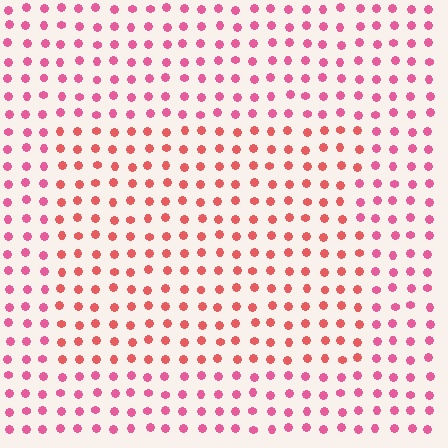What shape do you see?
I see a rectangle.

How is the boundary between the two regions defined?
The boundary is defined purely by a slight shift in hue (about 26 degrees). Spacing, size, and orientation are identical on both sides.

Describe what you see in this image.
The image is filled with small pink elements in a uniform arrangement. A rectangle-shaped region is visible where the elements are tinted to a slightly different hue, forming a subtle color boundary.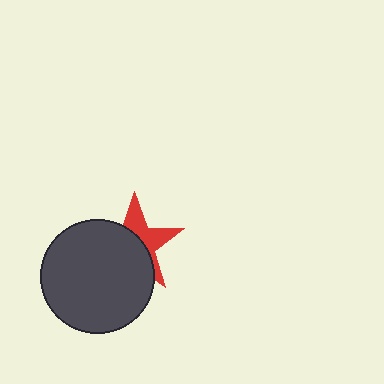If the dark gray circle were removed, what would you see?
You would see the complete red star.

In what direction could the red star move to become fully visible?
The red star could move toward the upper-right. That would shift it out from behind the dark gray circle entirely.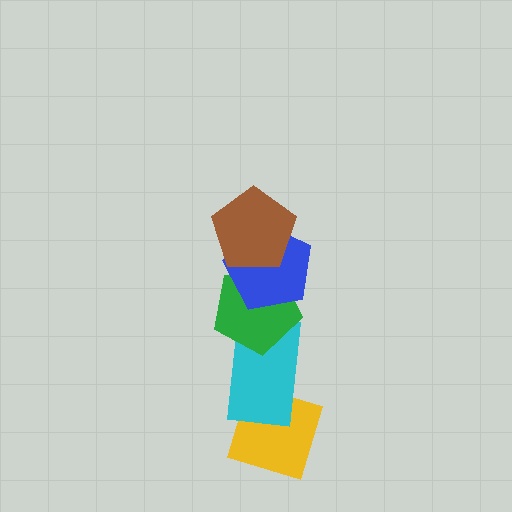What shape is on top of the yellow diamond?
The cyan rectangle is on top of the yellow diamond.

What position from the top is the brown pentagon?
The brown pentagon is 1st from the top.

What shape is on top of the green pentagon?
The blue pentagon is on top of the green pentagon.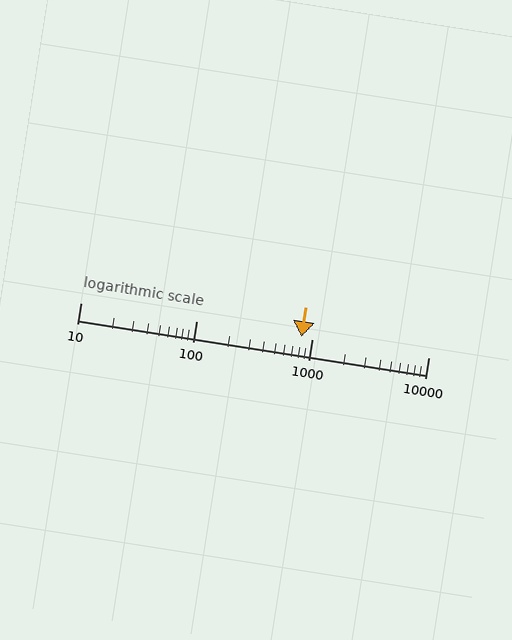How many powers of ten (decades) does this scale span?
The scale spans 3 decades, from 10 to 10000.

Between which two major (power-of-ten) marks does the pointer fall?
The pointer is between 100 and 1000.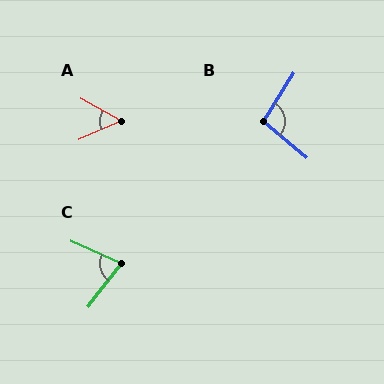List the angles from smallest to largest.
A (51°), C (77°), B (98°).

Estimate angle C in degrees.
Approximately 77 degrees.